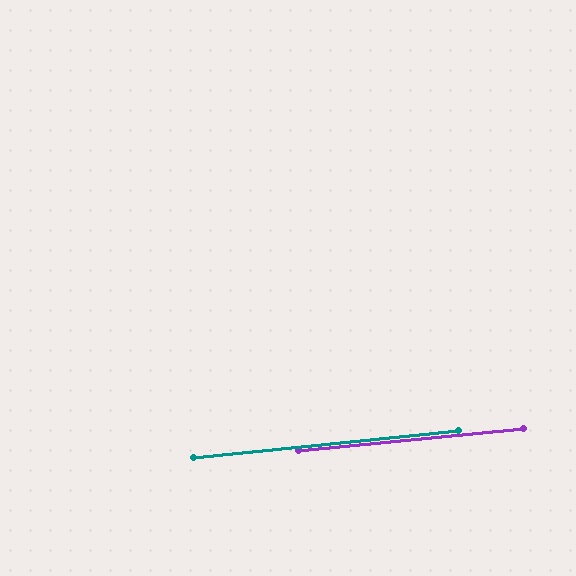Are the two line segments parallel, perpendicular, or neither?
Parallel — their directions differ by only 0.1°.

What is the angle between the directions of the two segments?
Approximately 0 degrees.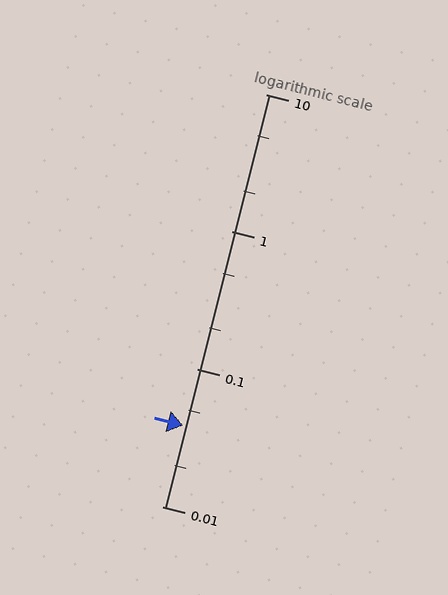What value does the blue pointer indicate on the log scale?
The pointer indicates approximately 0.039.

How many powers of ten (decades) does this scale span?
The scale spans 3 decades, from 0.01 to 10.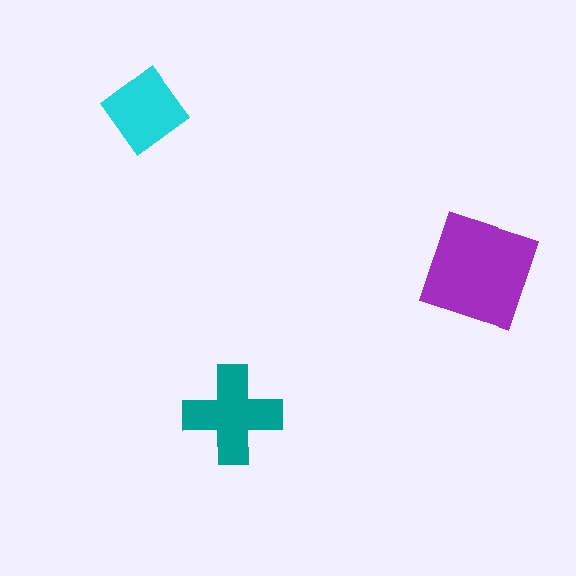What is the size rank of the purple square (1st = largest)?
1st.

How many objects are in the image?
There are 3 objects in the image.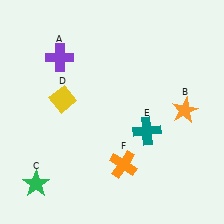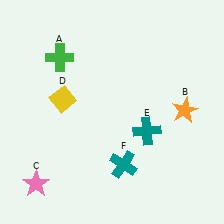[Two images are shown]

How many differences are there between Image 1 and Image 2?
There are 3 differences between the two images.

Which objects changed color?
A changed from purple to green. C changed from green to pink. F changed from orange to teal.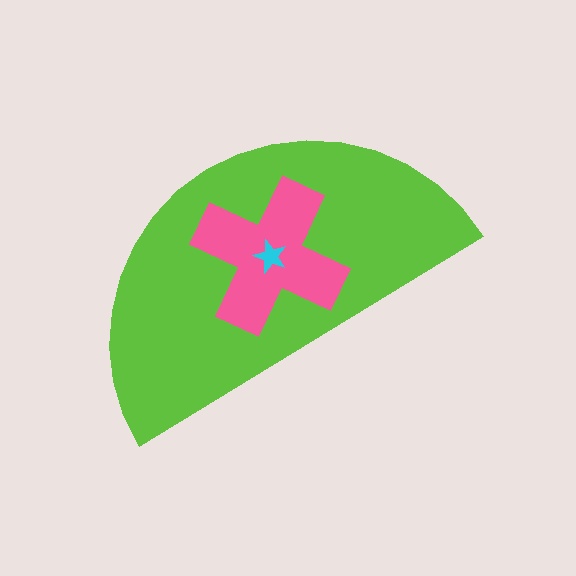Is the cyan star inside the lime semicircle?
Yes.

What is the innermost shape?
The cyan star.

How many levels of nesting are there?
3.